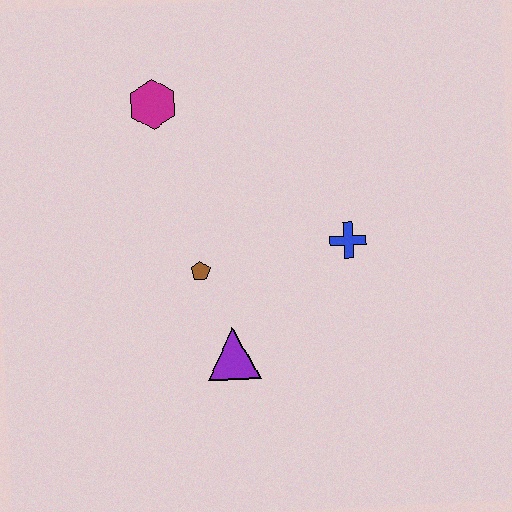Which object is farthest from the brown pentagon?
The magenta hexagon is farthest from the brown pentagon.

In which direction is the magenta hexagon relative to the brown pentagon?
The magenta hexagon is above the brown pentagon.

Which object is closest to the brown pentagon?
The purple triangle is closest to the brown pentagon.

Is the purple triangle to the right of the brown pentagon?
Yes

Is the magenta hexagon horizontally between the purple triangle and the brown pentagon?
No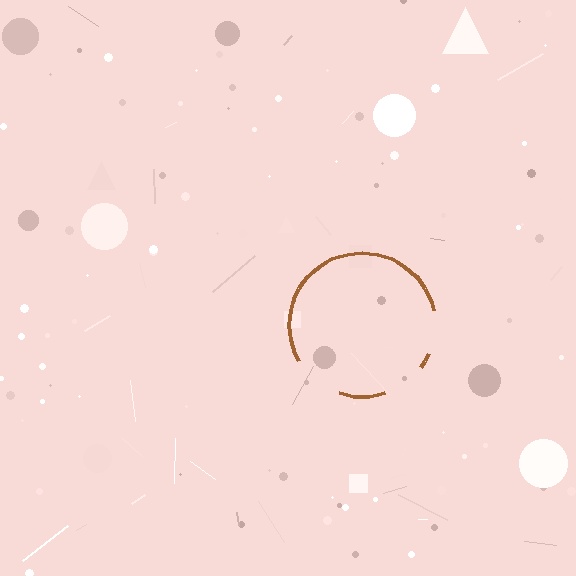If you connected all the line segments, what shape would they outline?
They would outline a circle.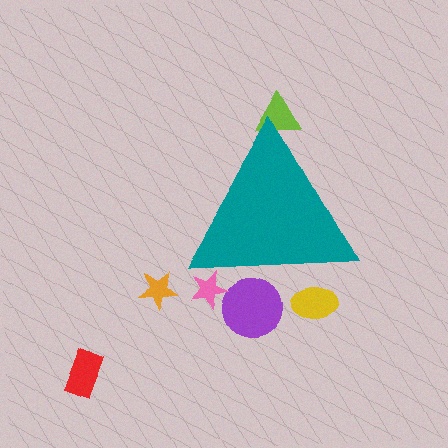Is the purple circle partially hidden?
Yes, the purple circle is partially hidden behind the teal triangle.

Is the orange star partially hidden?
No, the orange star is fully visible.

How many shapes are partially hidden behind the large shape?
4 shapes are partially hidden.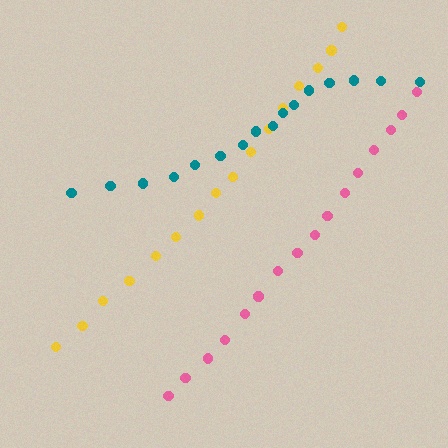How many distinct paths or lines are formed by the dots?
There are 3 distinct paths.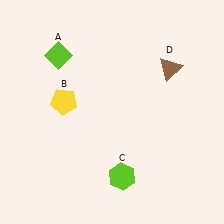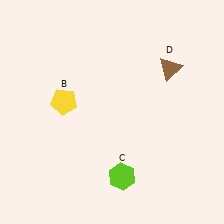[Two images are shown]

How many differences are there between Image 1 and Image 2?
There is 1 difference between the two images.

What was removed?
The lime diamond (A) was removed in Image 2.